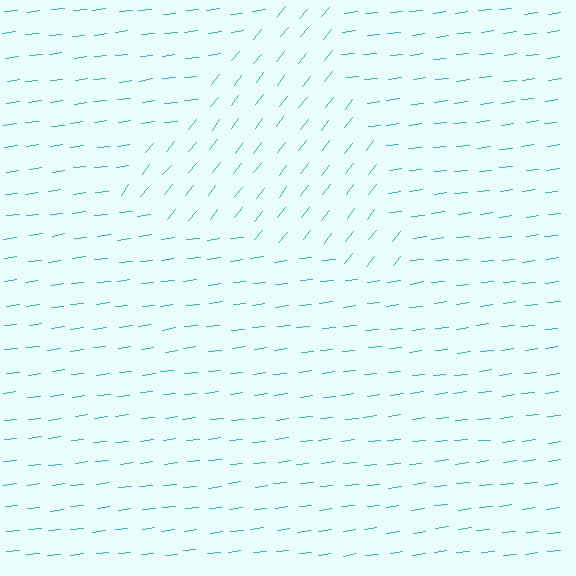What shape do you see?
I see a triangle.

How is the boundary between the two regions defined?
The boundary is defined purely by a change in line orientation (approximately 45 degrees difference). All lines are the same color and thickness.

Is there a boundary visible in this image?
Yes, there is a texture boundary formed by a change in line orientation.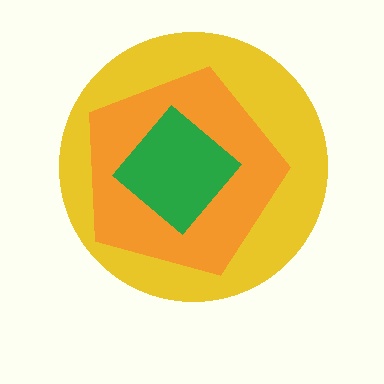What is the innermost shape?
The green diamond.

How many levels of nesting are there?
3.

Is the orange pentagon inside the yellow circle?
Yes.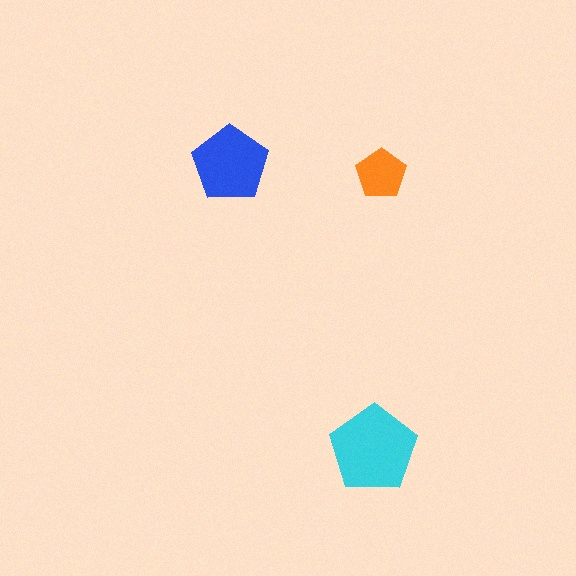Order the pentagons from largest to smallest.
the cyan one, the blue one, the orange one.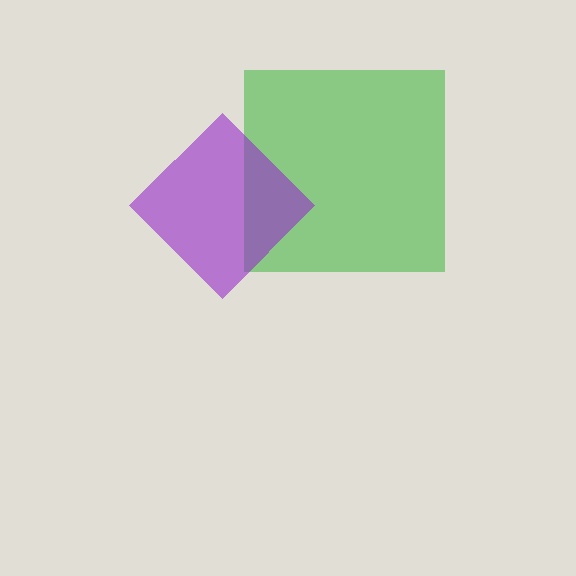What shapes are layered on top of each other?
The layered shapes are: a green square, a purple diamond.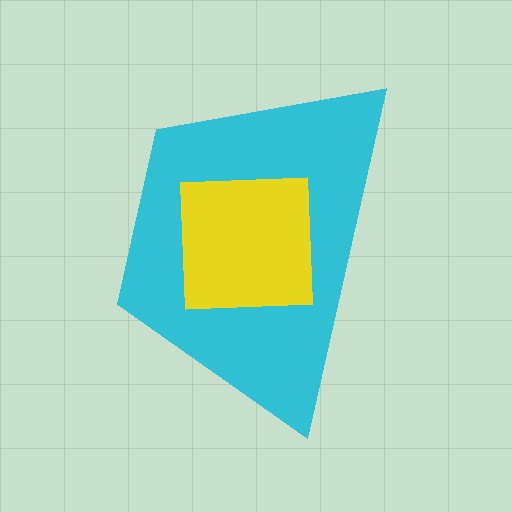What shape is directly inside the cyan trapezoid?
The yellow square.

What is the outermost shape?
The cyan trapezoid.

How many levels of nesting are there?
2.